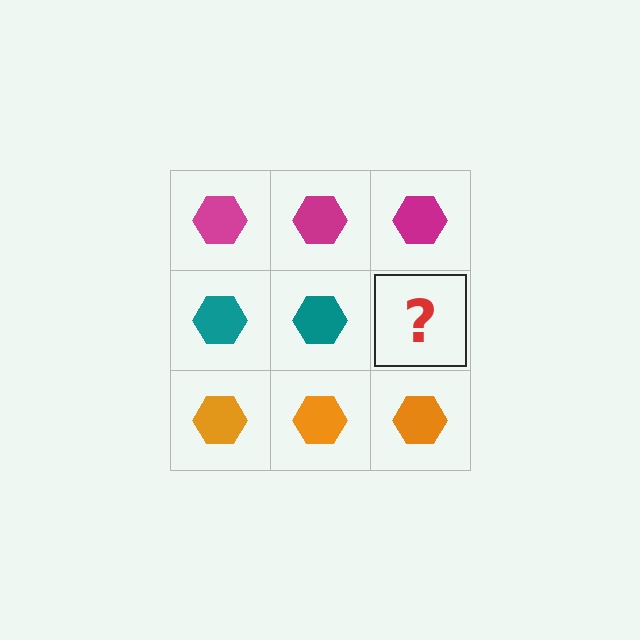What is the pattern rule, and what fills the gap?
The rule is that each row has a consistent color. The gap should be filled with a teal hexagon.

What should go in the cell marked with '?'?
The missing cell should contain a teal hexagon.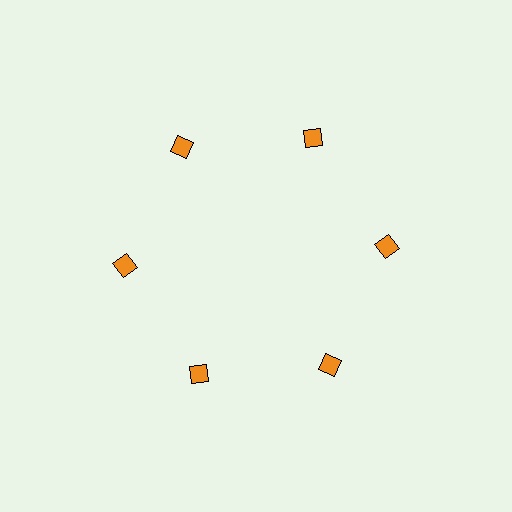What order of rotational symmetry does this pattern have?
This pattern has 6-fold rotational symmetry.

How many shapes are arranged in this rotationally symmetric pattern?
There are 6 shapes, arranged in 6 groups of 1.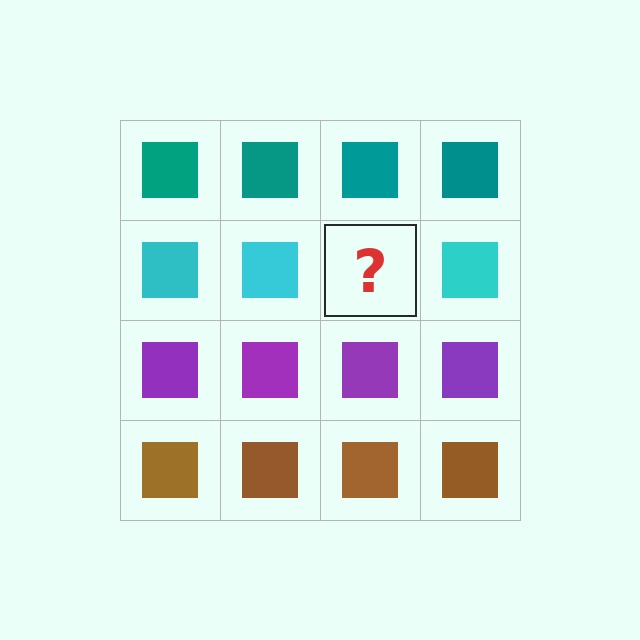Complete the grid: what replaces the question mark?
The question mark should be replaced with a cyan square.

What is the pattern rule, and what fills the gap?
The rule is that each row has a consistent color. The gap should be filled with a cyan square.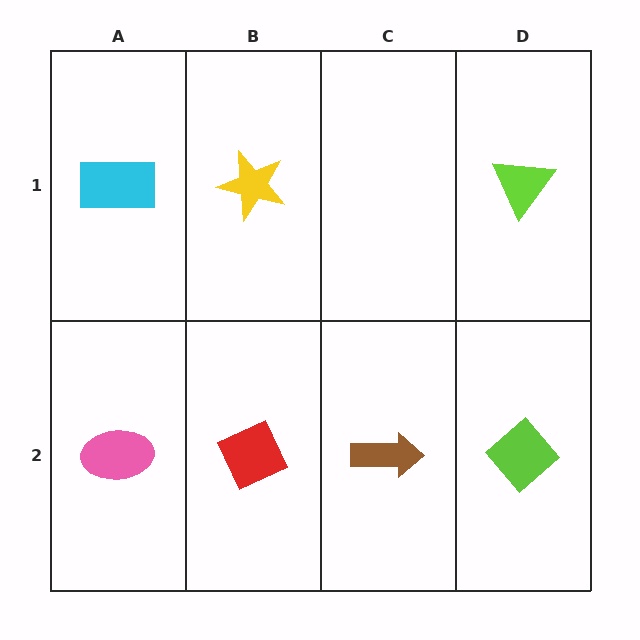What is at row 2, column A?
A pink ellipse.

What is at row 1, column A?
A cyan rectangle.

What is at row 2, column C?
A brown arrow.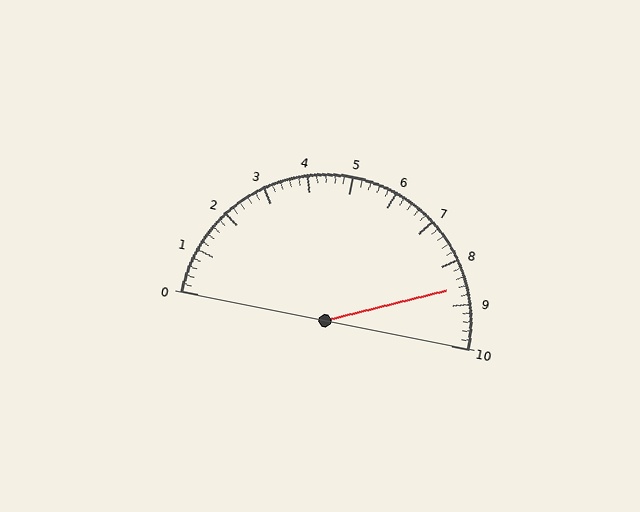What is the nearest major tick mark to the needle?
The nearest major tick mark is 9.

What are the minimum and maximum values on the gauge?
The gauge ranges from 0 to 10.